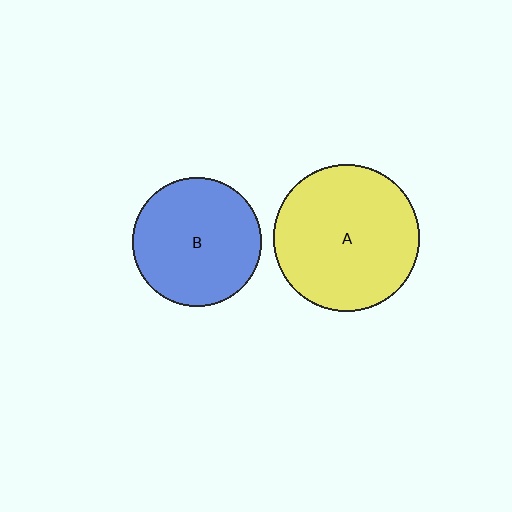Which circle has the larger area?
Circle A (yellow).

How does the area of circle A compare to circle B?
Approximately 1.3 times.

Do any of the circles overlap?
No, none of the circles overlap.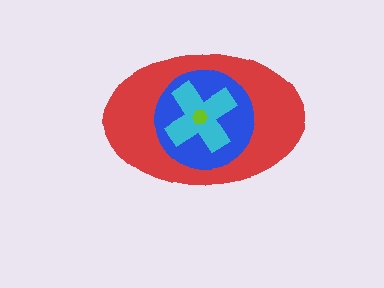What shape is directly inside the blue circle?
The cyan cross.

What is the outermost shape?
The red ellipse.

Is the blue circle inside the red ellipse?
Yes.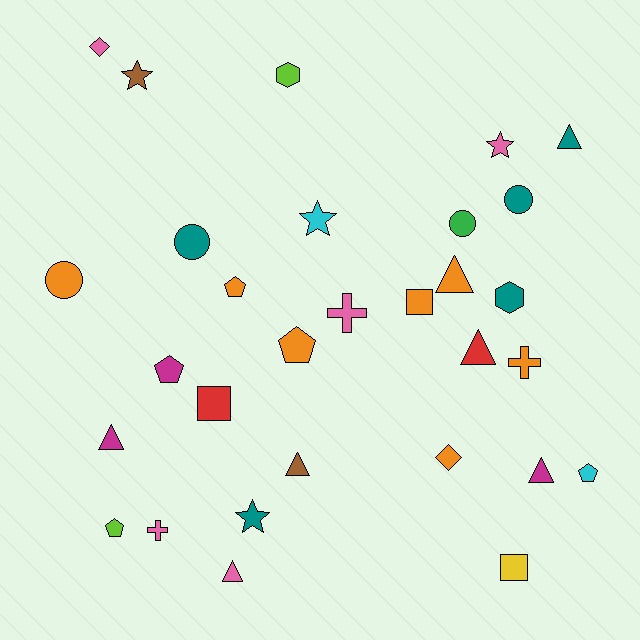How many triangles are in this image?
There are 7 triangles.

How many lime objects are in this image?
There are 2 lime objects.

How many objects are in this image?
There are 30 objects.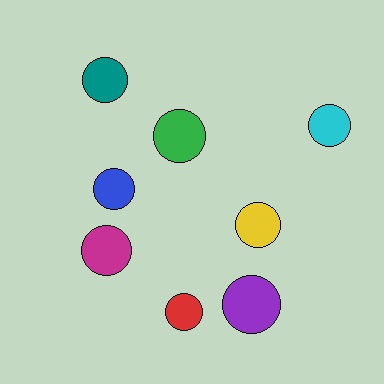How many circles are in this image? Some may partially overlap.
There are 8 circles.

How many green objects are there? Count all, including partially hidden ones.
There is 1 green object.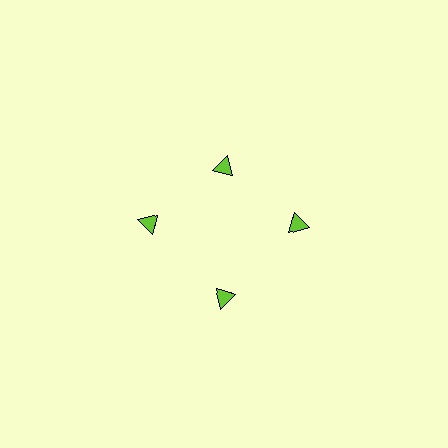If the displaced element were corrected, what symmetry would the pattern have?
It would have 4-fold rotational symmetry — the pattern would map onto itself every 90 degrees.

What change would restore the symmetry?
The symmetry would be restored by moving it outward, back onto the ring so that all 4 triangles sit at equal angles and equal distance from the center.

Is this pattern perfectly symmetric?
No. The 4 lime triangles are arranged in a ring, but one element near the 12 o'clock position is pulled inward toward the center, breaking the 4-fold rotational symmetry.